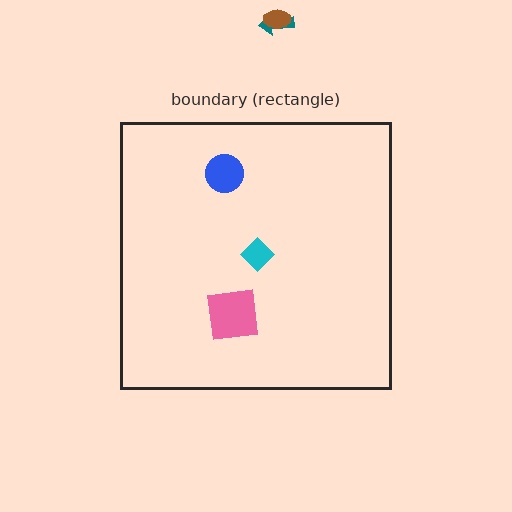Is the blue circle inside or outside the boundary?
Inside.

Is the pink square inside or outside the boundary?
Inside.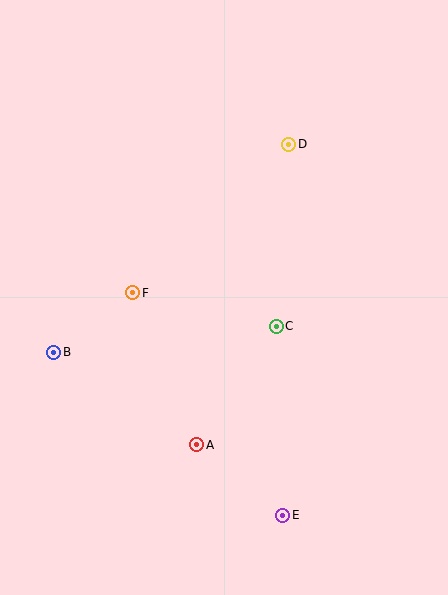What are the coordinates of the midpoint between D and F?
The midpoint between D and F is at (211, 218).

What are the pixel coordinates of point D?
Point D is at (289, 144).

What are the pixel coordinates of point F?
Point F is at (133, 293).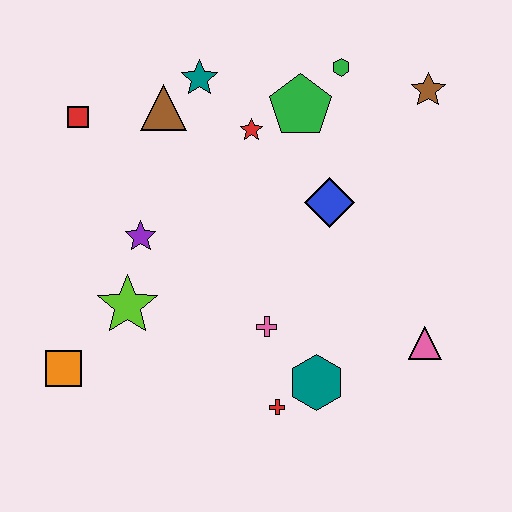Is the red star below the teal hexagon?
No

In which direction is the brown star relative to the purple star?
The brown star is to the right of the purple star.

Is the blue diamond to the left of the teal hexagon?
No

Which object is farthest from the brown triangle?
The pink triangle is farthest from the brown triangle.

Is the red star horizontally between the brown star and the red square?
Yes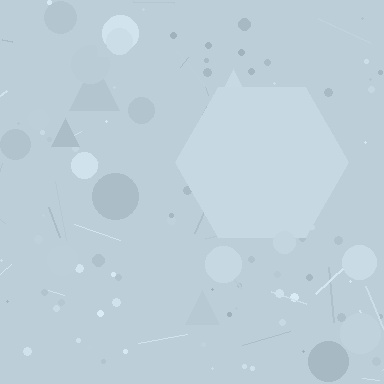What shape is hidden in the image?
A hexagon is hidden in the image.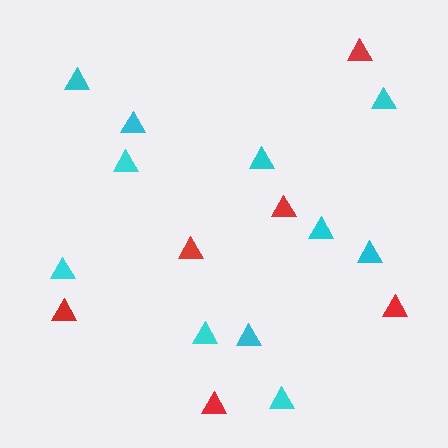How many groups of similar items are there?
There are 2 groups: one group of cyan triangles (11) and one group of red triangles (6).